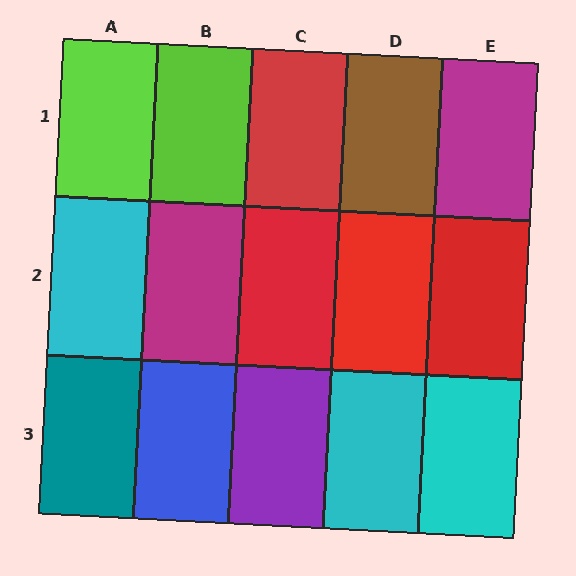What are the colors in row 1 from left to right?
Lime, lime, red, brown, magenta.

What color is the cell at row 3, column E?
Cyan.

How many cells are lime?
2 cells are lime.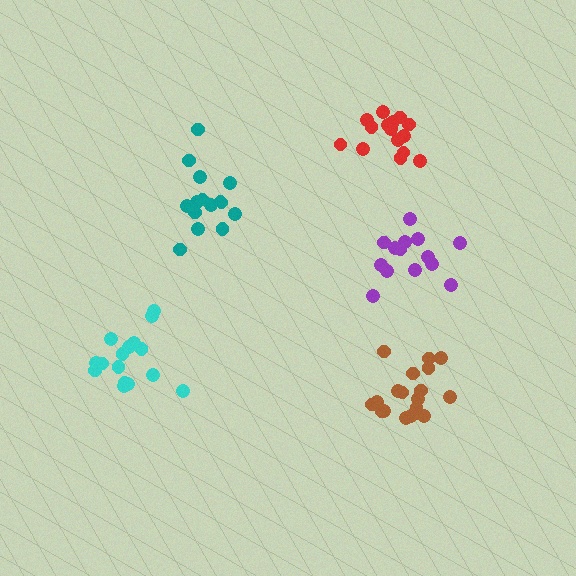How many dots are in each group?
Group 1: 19 dots, Group 2: 15 dots, Group 3: 16 dots, Group 4: 15 dots, Group 5: 14 dots (79 total).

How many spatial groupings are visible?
There are 5 spatial groupings.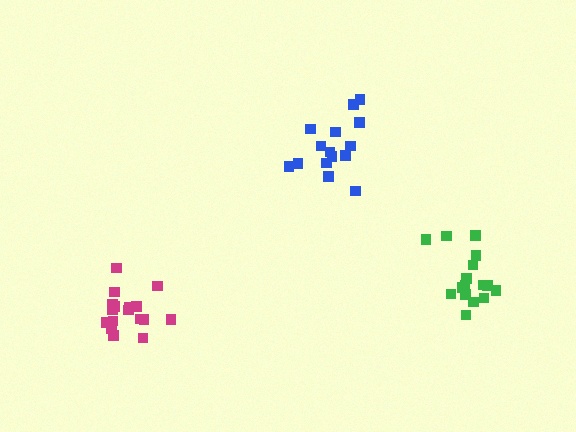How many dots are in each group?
Group 1: 15 dots, Group 2: 17 dots, Group 3: 16 dots (48 total).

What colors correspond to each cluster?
The clusters are colored: blue, magenta, green.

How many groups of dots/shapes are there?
There are 3 groups.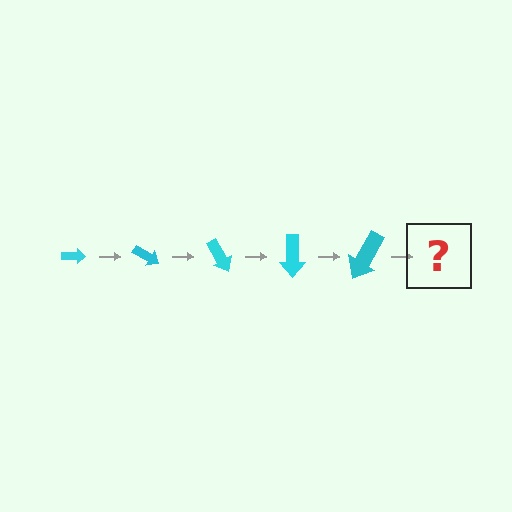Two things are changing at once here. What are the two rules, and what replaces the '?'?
The two rules are that the arrow grows larger each step and it rotates 30 degrees each step. The '?' should be an arrow, larger than the previous one and rotated 150 degrees from the start.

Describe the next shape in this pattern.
It should be an arrow, larger than the previous one and rotated 150 degrees from the start.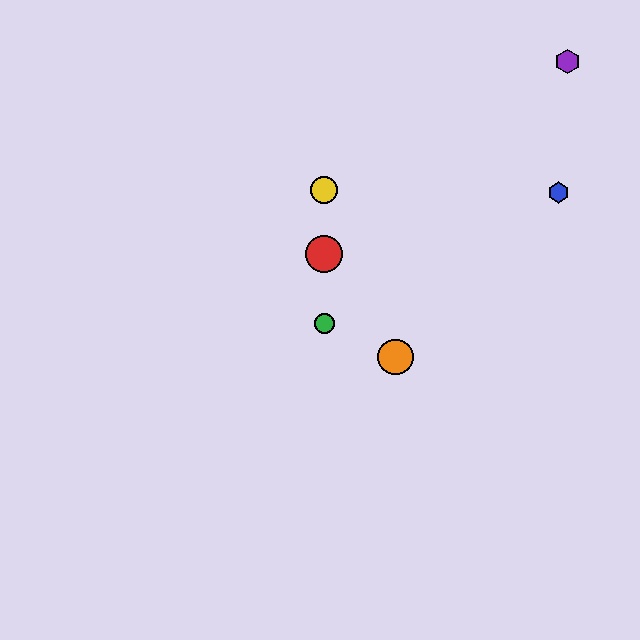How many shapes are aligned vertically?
3 shapes (the red circle, the green circle, the yellow circle) are aligned vertically.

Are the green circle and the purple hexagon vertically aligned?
No, the green circle is at x≈324 and the purple hexagon is at x≈567.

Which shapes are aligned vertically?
The red circle, the green circle, the yellow circle are aligned vertically.